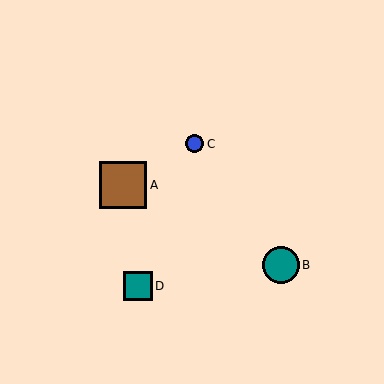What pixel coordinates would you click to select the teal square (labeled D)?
Click at (138, 286) to select the teal square D.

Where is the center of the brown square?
The center of the brown square is at (123, 185).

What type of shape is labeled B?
Shape B is a teal circle.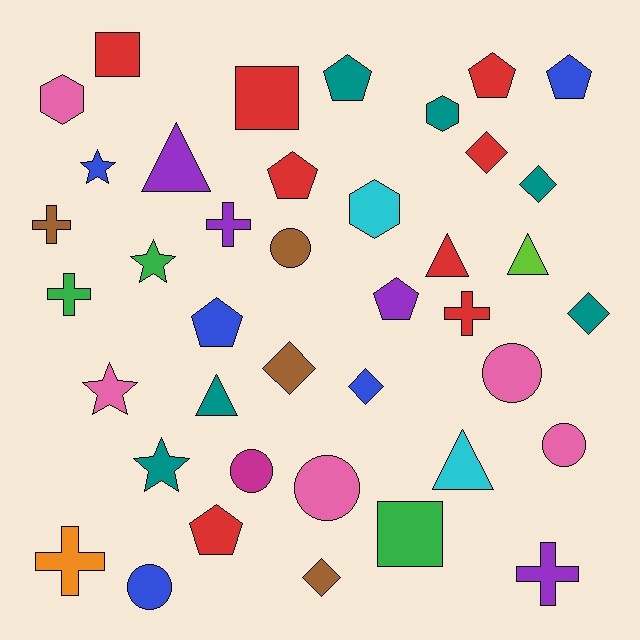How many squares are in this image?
There are 3 squares.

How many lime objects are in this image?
There is 1 lime object.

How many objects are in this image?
There are 40 objects.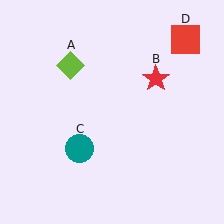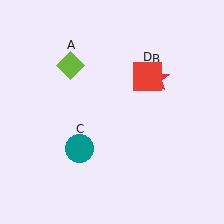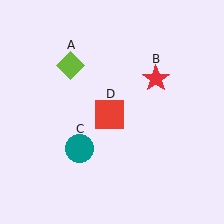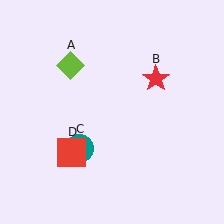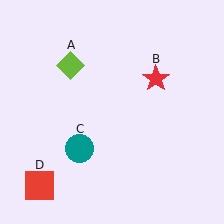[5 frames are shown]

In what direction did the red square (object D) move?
The red square (object D) moved down and to the left.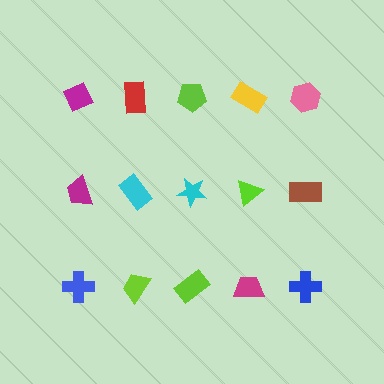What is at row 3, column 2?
A lime trapezoid.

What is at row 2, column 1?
A magenta trapezoid.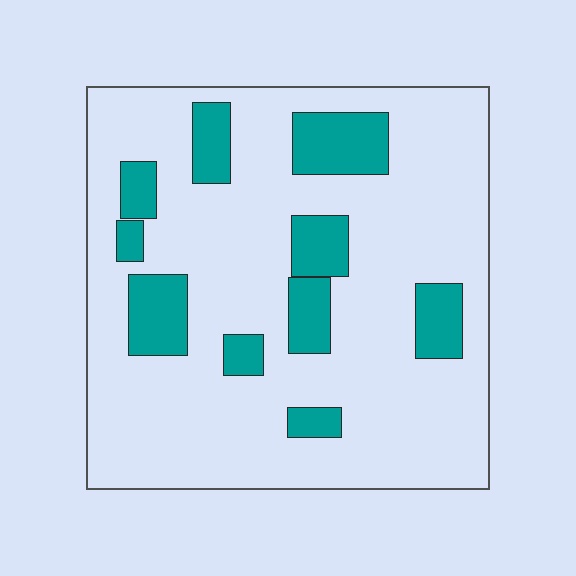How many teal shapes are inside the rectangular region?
10.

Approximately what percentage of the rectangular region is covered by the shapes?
Approximately 20%.